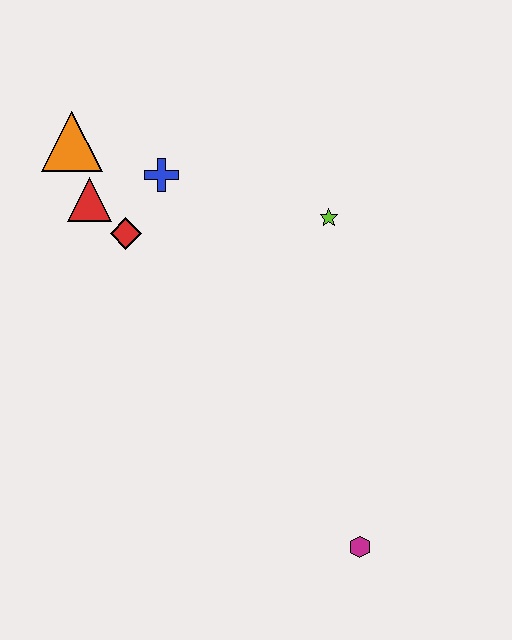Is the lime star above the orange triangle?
No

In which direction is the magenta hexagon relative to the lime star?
The magenta hexagon is below the lime star.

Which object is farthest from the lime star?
The magenta hexagon is farthest from the lime star.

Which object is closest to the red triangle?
The red diamond is closest to the red triangle.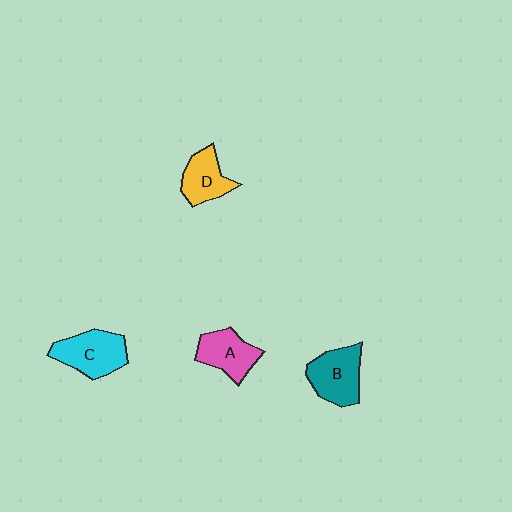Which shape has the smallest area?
Shape D (yellow).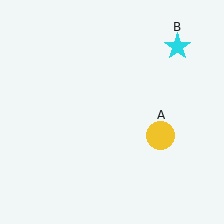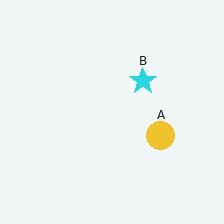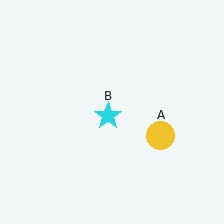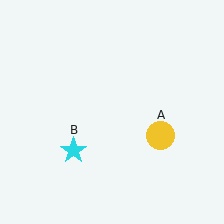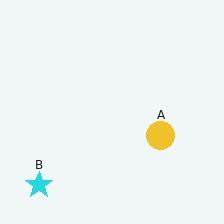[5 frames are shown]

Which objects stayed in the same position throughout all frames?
Yellow circle (object A) remained stationary.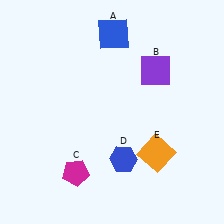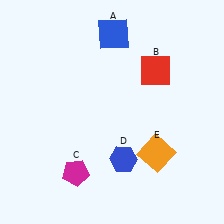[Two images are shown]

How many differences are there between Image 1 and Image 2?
There is 1 difference between the two images.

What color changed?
The square (B) changed from purple in Image 1 to red in Image 2.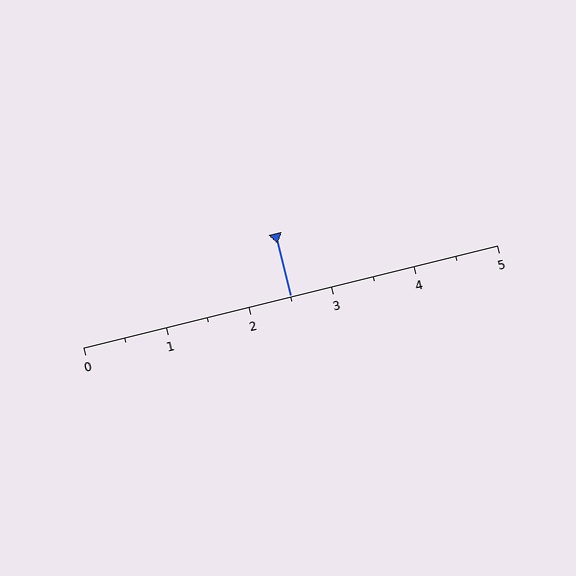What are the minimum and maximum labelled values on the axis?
The axis runs from 0 to 5.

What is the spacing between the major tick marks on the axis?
The major ticks are spaced 1 apart.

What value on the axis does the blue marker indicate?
The marker indicates approximately 2.5.